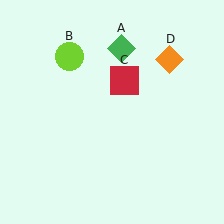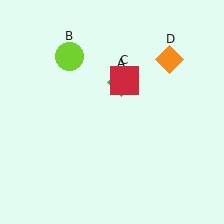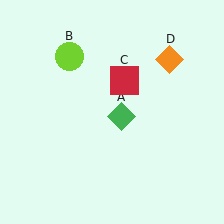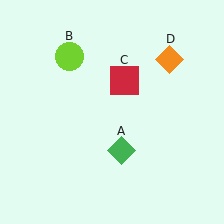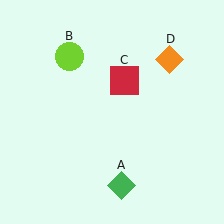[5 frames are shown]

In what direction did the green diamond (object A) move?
The green diamond (object A) moved down.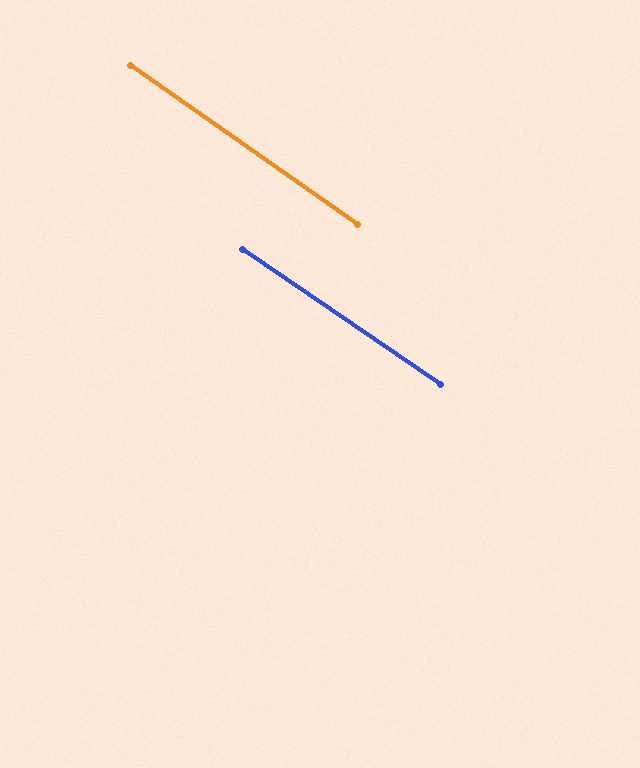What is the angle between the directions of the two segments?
Approximately 1 degree.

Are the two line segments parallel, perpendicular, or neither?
Parallel — their directions differ by only 1.0°.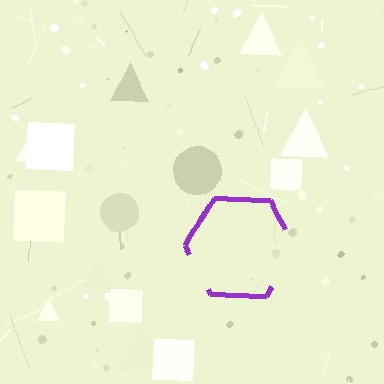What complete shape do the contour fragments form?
The contour fragments form a hexagon.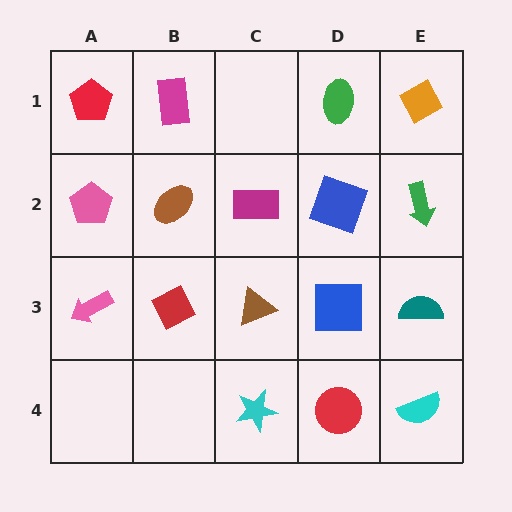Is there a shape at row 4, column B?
No, that cell is empty.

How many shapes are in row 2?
5 shapes.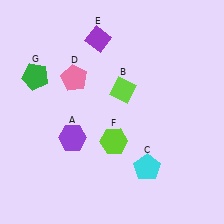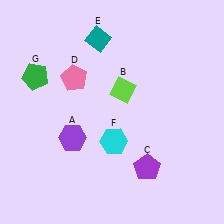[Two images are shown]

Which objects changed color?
C changed from cyan to purple. E changed from purple to teal. F changed from lime to cyan.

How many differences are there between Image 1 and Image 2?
There are 3 differences between the two images.